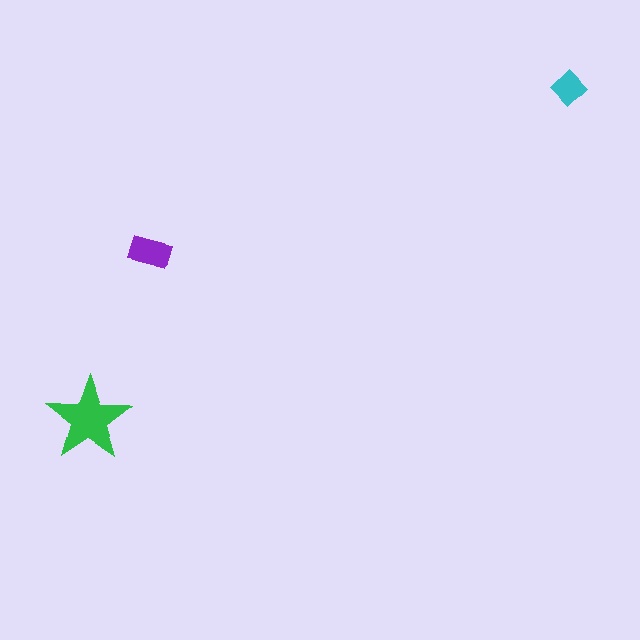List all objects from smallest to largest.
The cyan diamond, the purple rectangle, the green star.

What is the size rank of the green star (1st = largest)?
1st.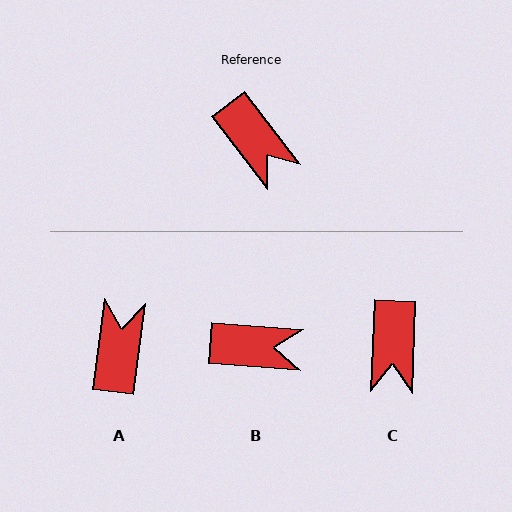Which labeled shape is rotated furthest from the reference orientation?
A, about 135 degrees away.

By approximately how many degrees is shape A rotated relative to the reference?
Approximately 135 degrees counter-clockwise.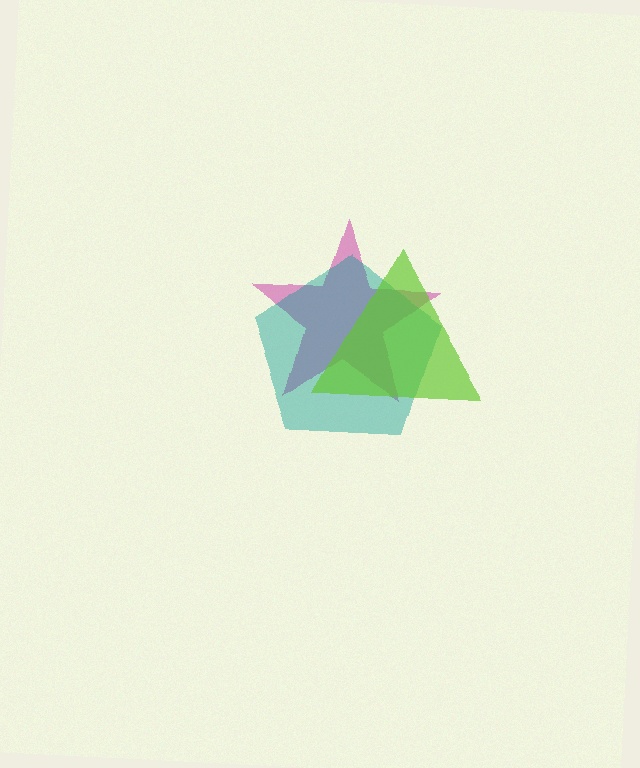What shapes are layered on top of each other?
The layered shapes are: a magenta star, a teal pentagon, a lime triangle.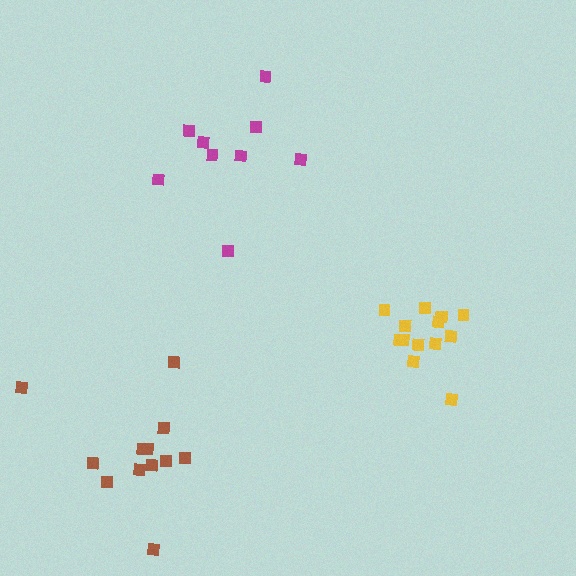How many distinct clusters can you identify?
There are 3 distinct clusters.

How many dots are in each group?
Group 1: 12 dots, Group 2: 9 dots, Group 3: 14 dots (35 total).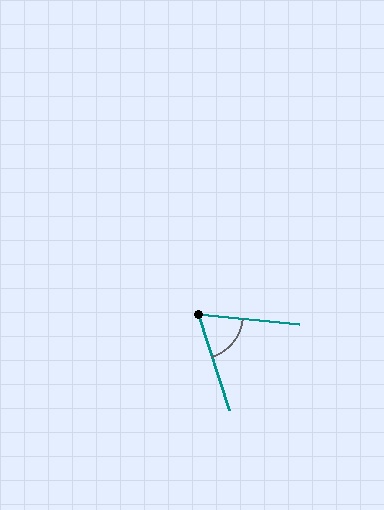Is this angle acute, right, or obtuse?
It is acute.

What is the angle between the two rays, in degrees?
Approximately 67 degrees.